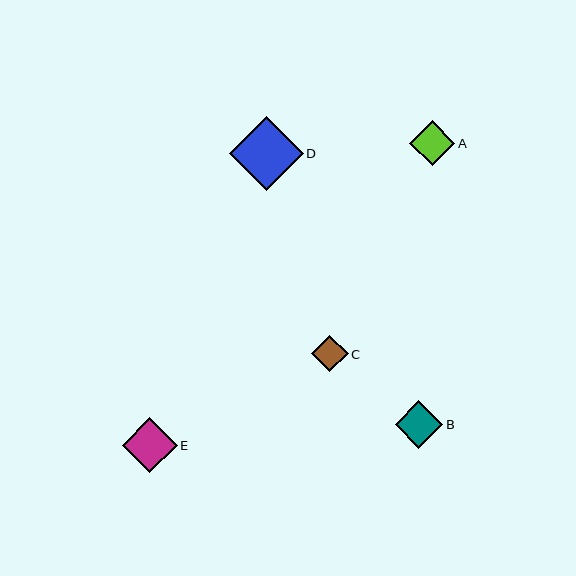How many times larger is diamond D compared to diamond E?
Diamond D is approximately 1.3 times the size of diamond E.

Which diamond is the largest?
Diamond D is the largest with a size of approximately 74 pixels.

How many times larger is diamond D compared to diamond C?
Diamond D is approximately 2.0 times the size of diamond C.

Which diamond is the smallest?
Diamond C is the smallest with a size of approximately 37 pixels.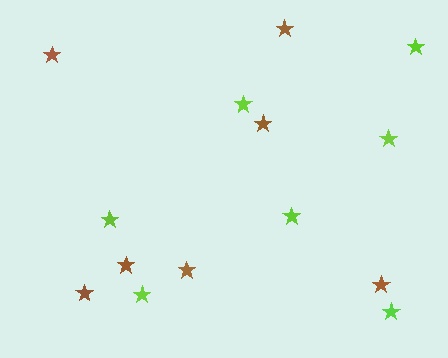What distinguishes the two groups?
There are 2 groups: one group of lime stars (7) and one group of brown stars (7).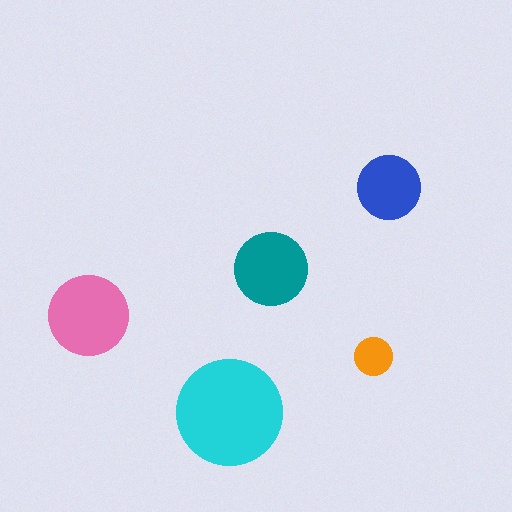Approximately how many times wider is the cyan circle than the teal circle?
About 1.5 times wider.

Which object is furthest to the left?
The pink circle is leftmost.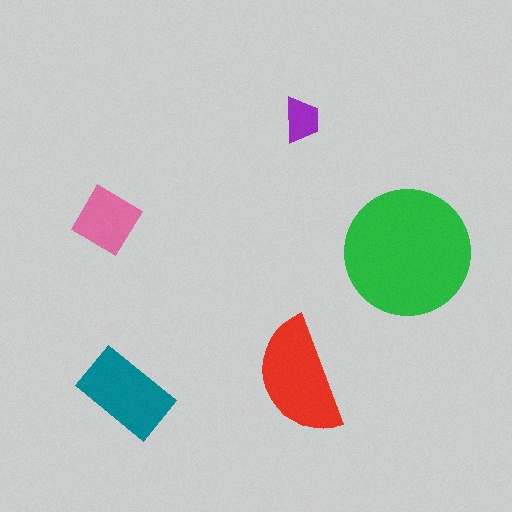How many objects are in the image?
There are 5 objects in the image.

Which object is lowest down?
The teal rectangle is bottommost.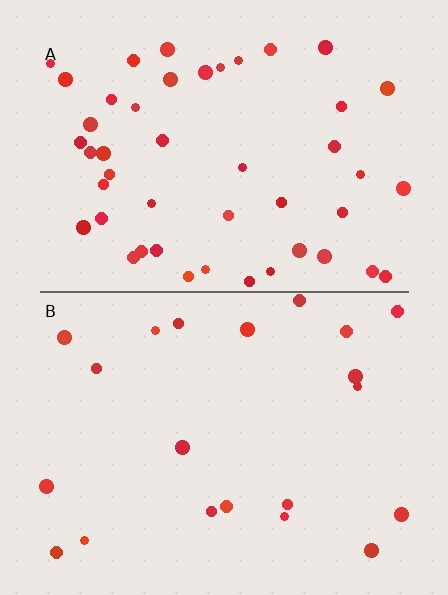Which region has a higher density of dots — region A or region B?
A (the top).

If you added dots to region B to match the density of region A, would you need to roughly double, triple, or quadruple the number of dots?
Approximately double.